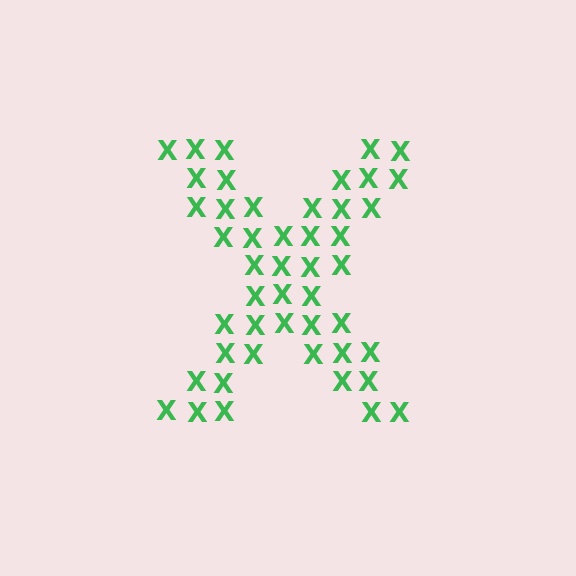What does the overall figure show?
The overall figure shows the letter X.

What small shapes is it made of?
It is made of small letter X's.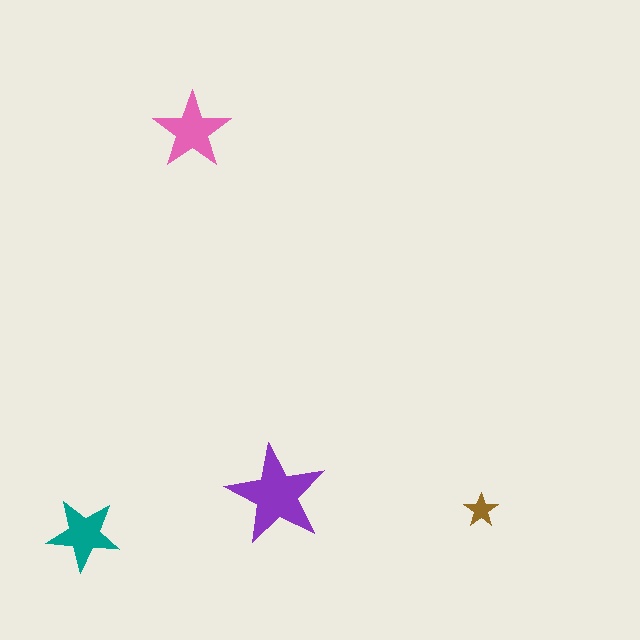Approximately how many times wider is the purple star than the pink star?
About 1.5 times wider.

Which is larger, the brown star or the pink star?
The pink one.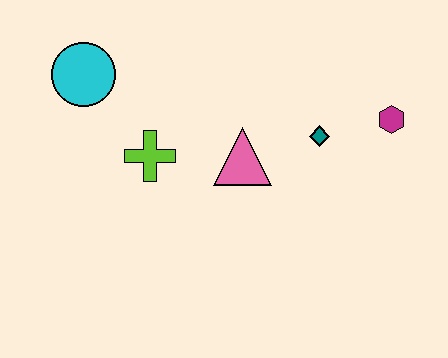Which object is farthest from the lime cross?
The magenta hexagon is farthest from the lime cross.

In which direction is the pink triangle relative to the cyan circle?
The pink triangle is to the right of the cyan circle.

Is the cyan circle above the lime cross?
Yes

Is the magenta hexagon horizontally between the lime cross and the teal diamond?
No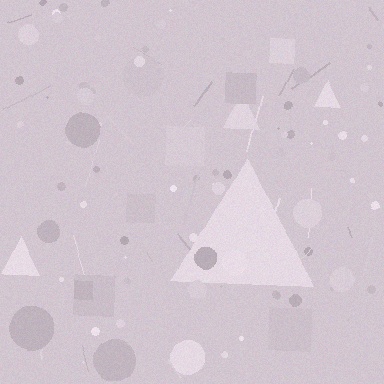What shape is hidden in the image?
A triangle is hidden in the image.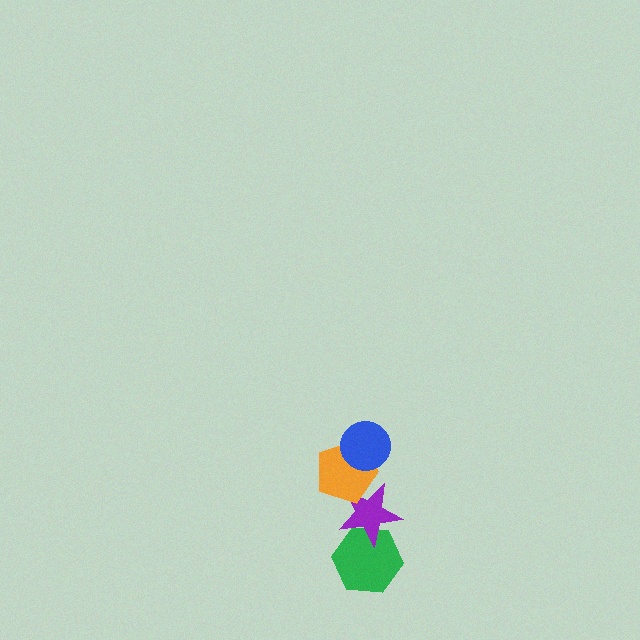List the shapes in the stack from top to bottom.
From top to bottom: the blue circle, the orange pentagon, the purple star, the green hexagon.